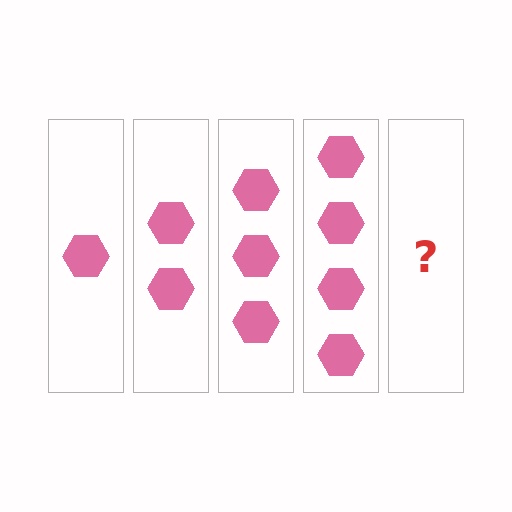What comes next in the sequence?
The next element should be 5 hexagons.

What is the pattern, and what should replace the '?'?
The pattern is that each step adds one more hexagon. The '?' should be 5 hexagons.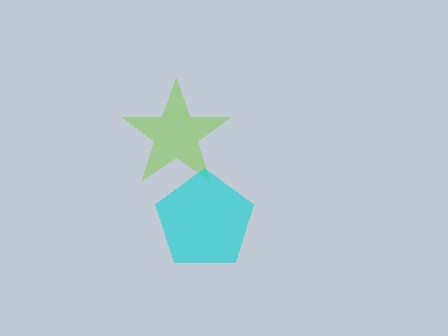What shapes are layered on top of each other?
The layered shapes are: a lime star, a cyan pentagon.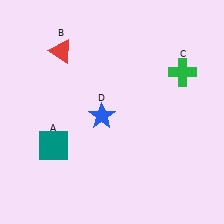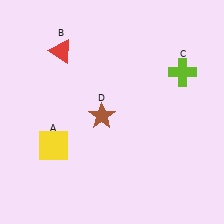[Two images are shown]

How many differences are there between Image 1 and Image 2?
There are 3 differences between the two images.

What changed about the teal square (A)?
In Image 1, A is teal. In Image 2, it changed to yellow.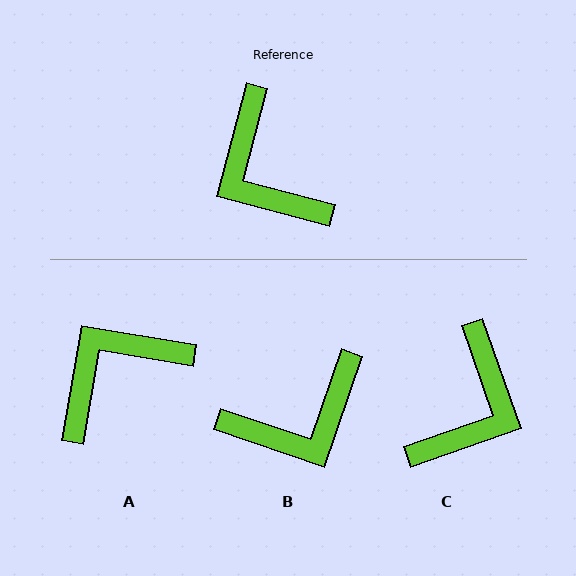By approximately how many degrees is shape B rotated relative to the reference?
Approximately 86 degrees counter-clockwise.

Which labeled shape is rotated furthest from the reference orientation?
C, about 124 degrees away.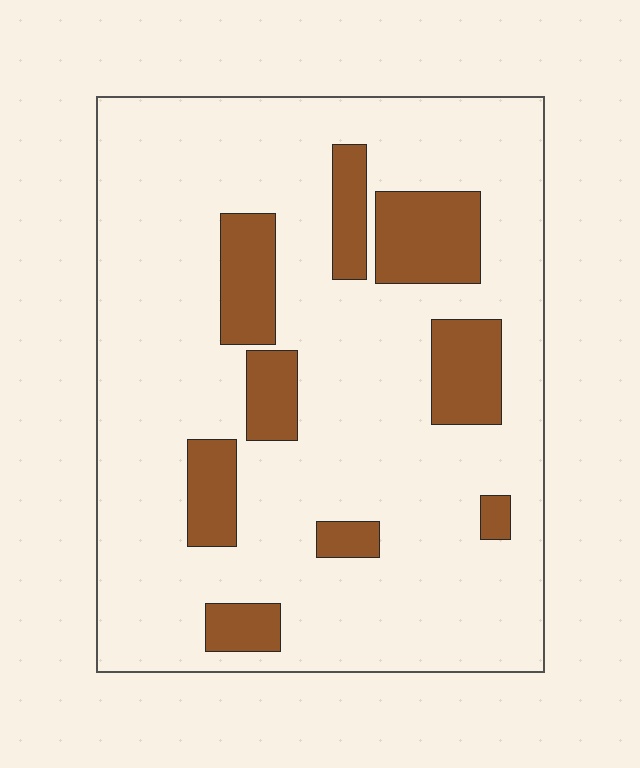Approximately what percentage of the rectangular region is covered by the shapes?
Approximately 20%.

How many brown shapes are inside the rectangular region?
9.